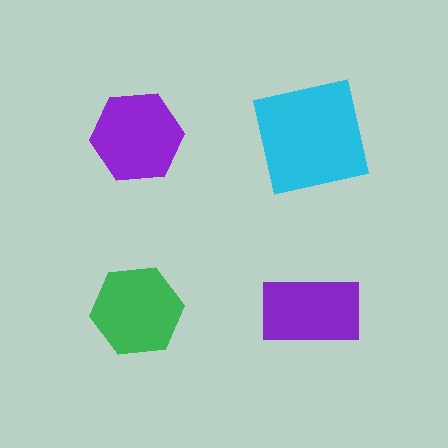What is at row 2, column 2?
A purple rectangle.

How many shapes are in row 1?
2 shapes.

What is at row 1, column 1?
A purple hexagon.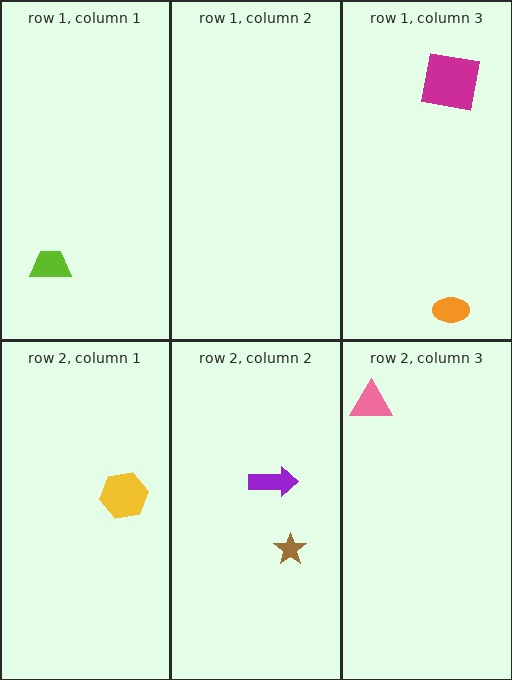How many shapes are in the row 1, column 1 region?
1.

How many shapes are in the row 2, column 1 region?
1.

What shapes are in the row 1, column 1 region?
The lime trapezoid.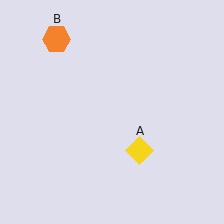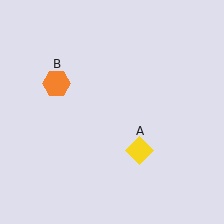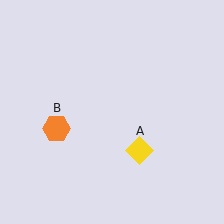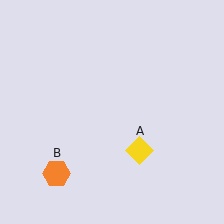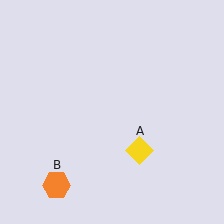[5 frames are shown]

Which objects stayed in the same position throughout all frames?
Yellow diamond (object A) remained stationary.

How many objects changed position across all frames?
1 object changed position: orange hexagon (object B).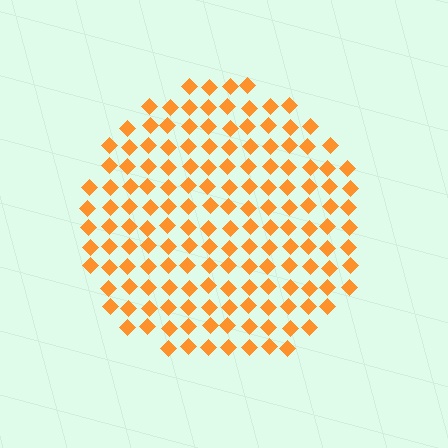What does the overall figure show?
The overall figure shows a circle.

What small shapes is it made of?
It is made of small diamonds.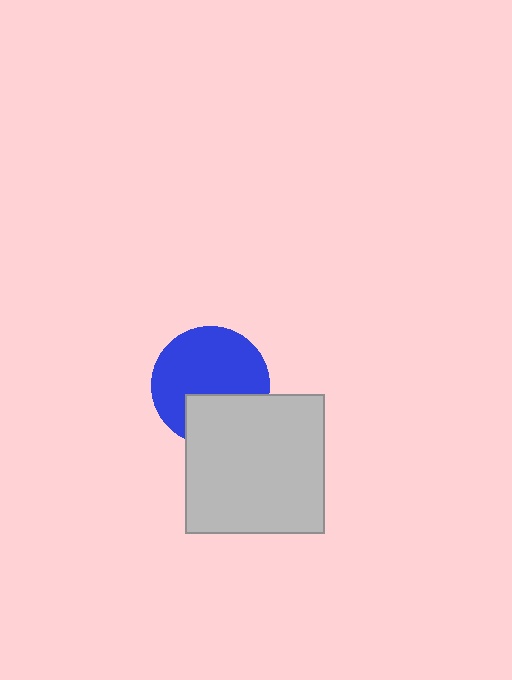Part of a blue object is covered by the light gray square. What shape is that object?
It is a circle.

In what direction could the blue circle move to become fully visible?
The blue circle could move up. That would shift it out from behind the light gray square entirely.